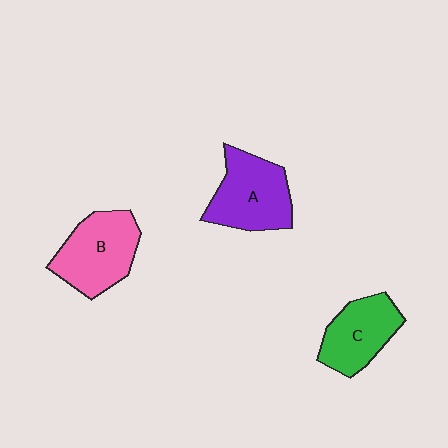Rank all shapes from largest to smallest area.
From largest to smallest: B (pink), A (purple), C (green).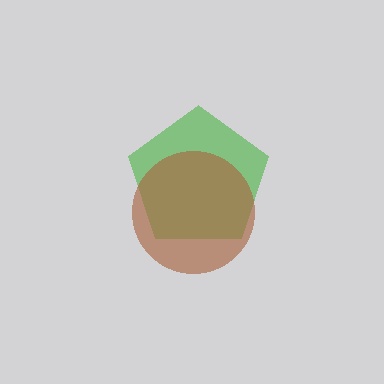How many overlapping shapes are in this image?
There are 2 overlapping shapes in the image.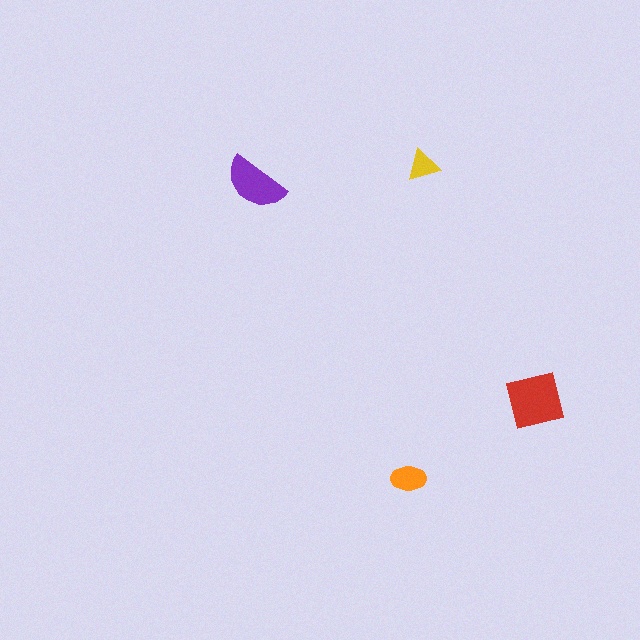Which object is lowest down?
The orange ellipse is bottommost.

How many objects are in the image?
There are 4 objects in the image.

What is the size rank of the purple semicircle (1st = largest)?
2nd.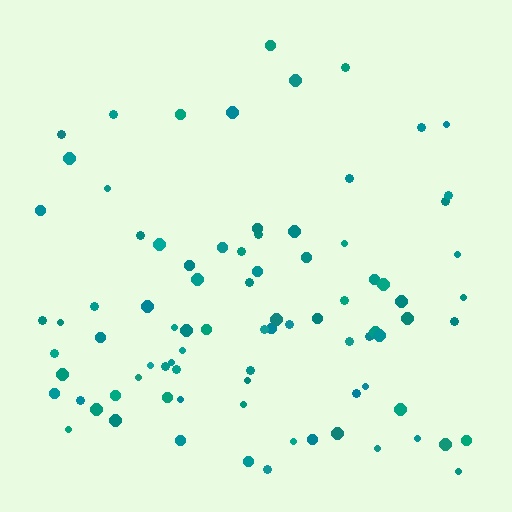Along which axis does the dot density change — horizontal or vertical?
Vertical.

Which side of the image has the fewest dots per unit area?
The top.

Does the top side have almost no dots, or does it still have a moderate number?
Still a moderate number, just noticeably fewer than the bottom.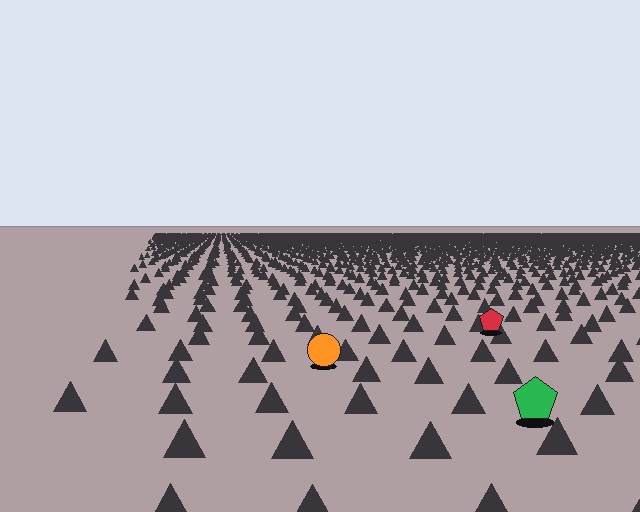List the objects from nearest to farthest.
From nearest to farthest: the green pentagon, the orange circle, the red pentagon.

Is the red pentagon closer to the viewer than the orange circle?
No. The orange circle is closer — you can tell from the texture gradient: the ground texture is coarser near it.